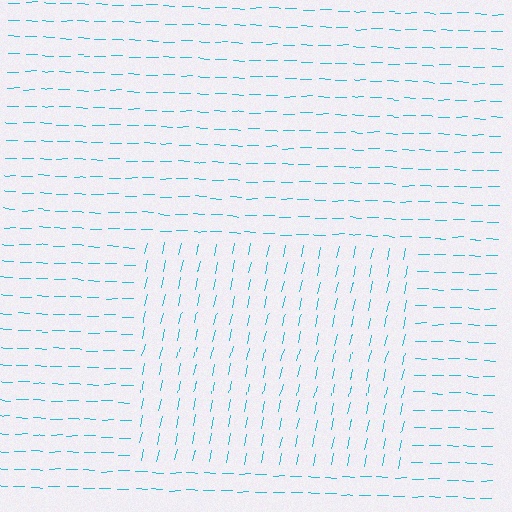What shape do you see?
I see a rectangle.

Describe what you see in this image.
The image is filled with small cyan line segments. A rectangle region in the image has lines oriented differently from the surrounding lines, creating a visible texture boundary.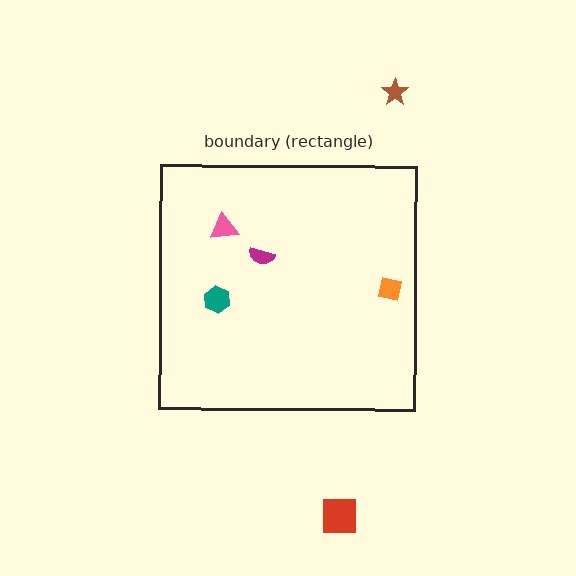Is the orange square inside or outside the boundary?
Inside.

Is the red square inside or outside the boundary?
Outside.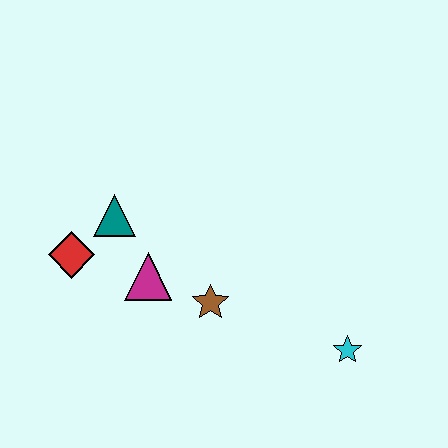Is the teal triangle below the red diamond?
No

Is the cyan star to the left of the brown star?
No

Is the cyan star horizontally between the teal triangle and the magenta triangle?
No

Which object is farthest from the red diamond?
The cyan star is farthest from the red diamond.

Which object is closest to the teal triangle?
The red diamond is closest to the teal triangle.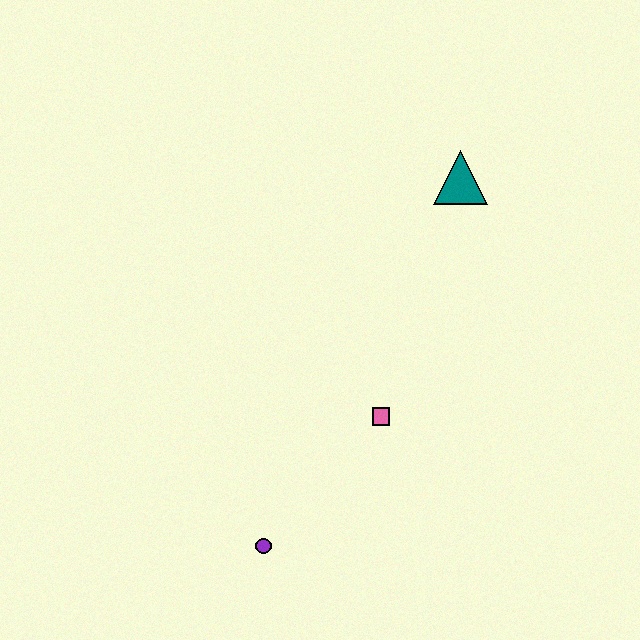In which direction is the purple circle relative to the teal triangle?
The purple circle is below the teal triangle.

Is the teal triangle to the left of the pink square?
No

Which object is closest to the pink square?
The purple circle is closest to the pink square.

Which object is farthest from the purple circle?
The teal triangle is farthest from the purple circle.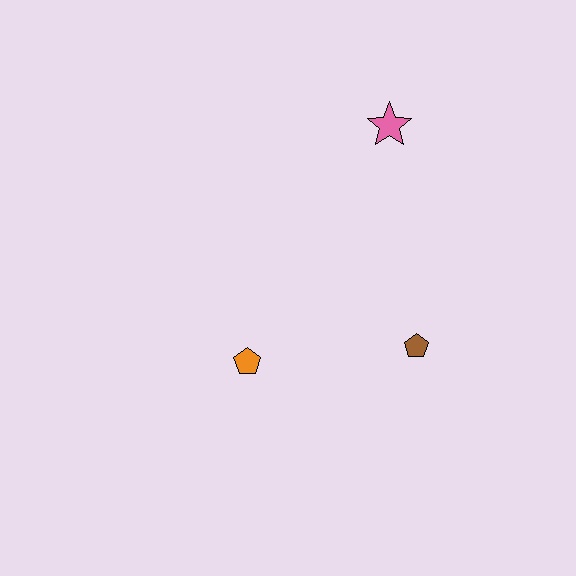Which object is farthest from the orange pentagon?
The pink star is farthest from the orange pentagon.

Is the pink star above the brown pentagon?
Yes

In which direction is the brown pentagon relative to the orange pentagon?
The brown pentagon is to the right of the orange pentagon.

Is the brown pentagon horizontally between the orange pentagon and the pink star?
No